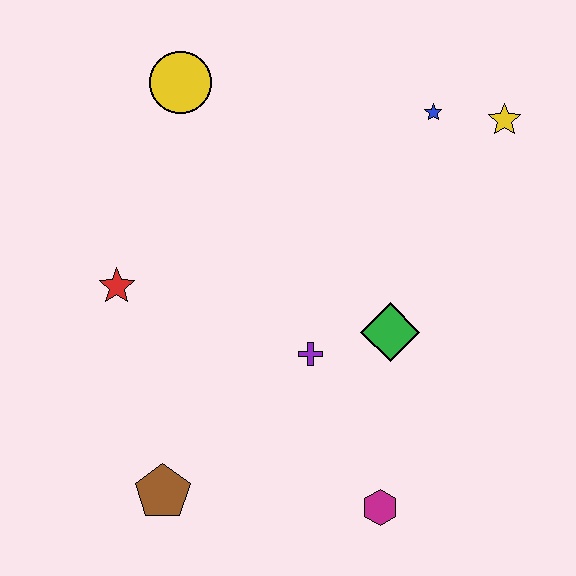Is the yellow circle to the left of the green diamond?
Yes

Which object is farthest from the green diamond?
The yellow circle is farthest from the green diamond.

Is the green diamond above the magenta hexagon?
Yes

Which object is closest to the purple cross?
The green diamond is closest to the purple cross.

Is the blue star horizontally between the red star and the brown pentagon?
No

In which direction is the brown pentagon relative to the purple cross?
The brown pentagon is to the left of the purple cross.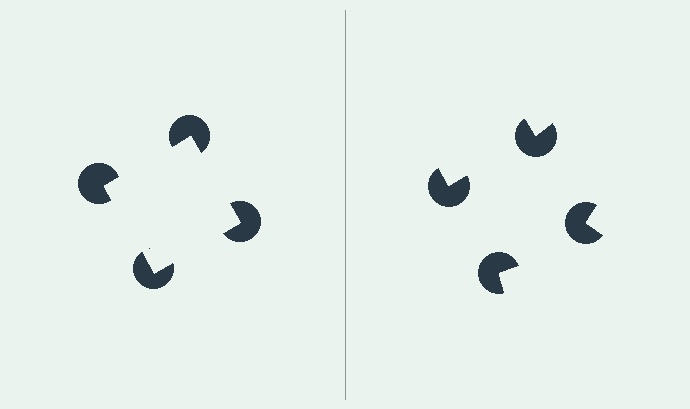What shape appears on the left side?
An illusory square.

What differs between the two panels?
The pac-man discs are positioned identically on both sides; only the wedge orientations differ. On the left they align to a square; on the right they are misaligned.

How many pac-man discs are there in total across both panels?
8 — 4 on each side.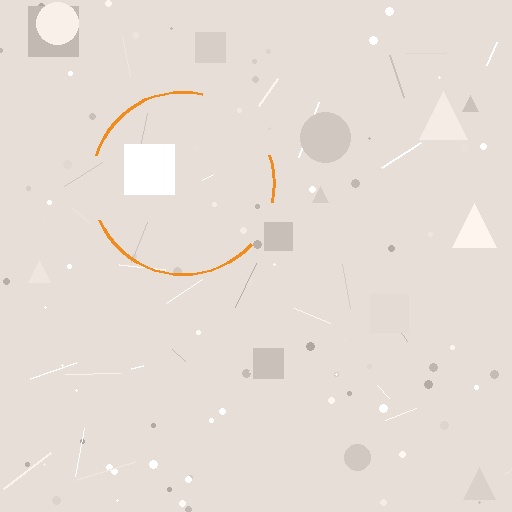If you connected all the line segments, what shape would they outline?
They would outline a circle.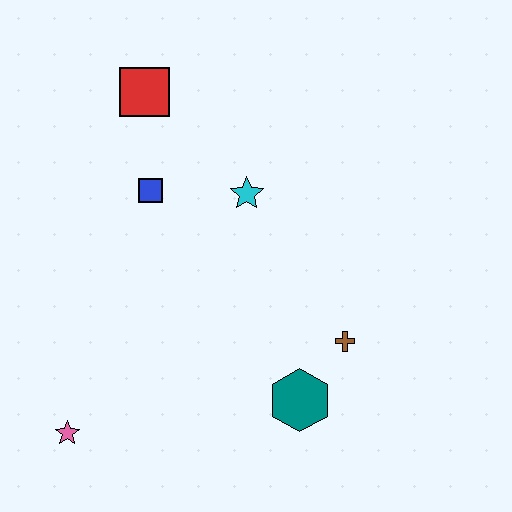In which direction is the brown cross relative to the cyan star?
The brown cross is below the cyan star.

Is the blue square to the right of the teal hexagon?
No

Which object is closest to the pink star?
The teal hexagon is closest to the pink star.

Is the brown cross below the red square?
Yes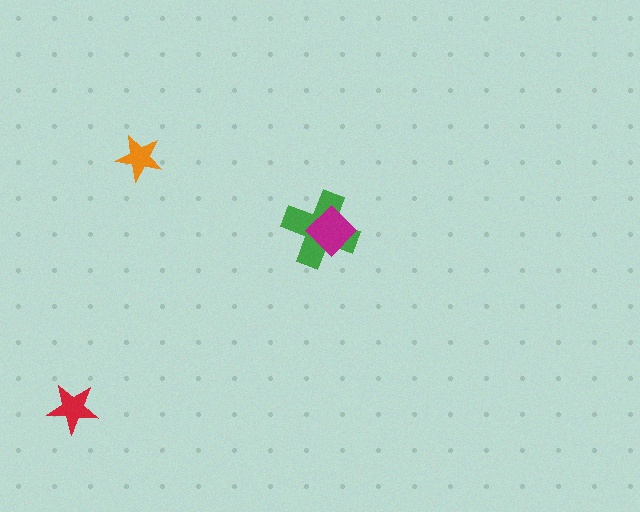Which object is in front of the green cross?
The magenta diamond is in front of the green cross.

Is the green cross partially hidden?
Yes, it is partially covered by another shape.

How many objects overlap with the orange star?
0 objects overlap with the orange star.